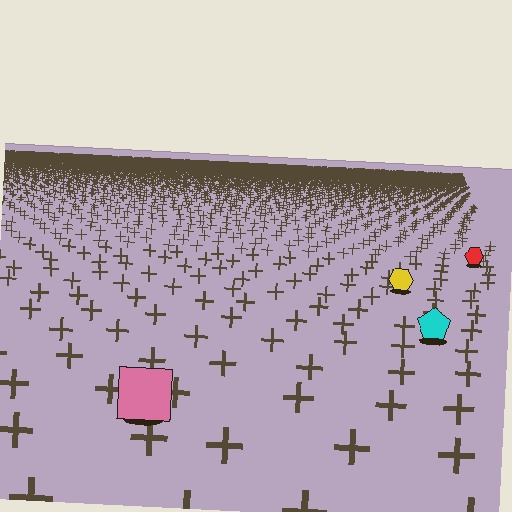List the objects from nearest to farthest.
From nearest to farthest: the pink square, the cyan pentagon, the yellow hexagon, the red hexagon.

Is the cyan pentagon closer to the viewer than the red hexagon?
Yes. The cyan pentagon is closer — you can tell from the texture gradient: the ground texture is coarser near it.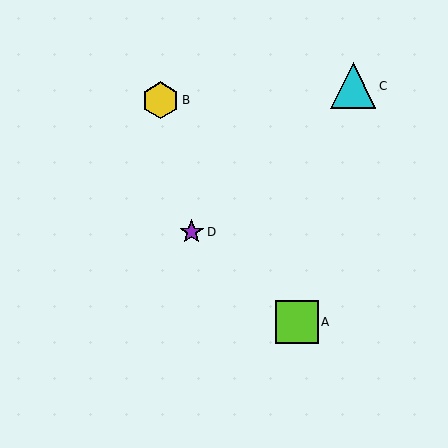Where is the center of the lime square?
The center of the lime square is at (297, 322).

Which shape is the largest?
The cyan triangle (labeled C) is the largest.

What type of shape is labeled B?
Shape B is a yellow hexagon.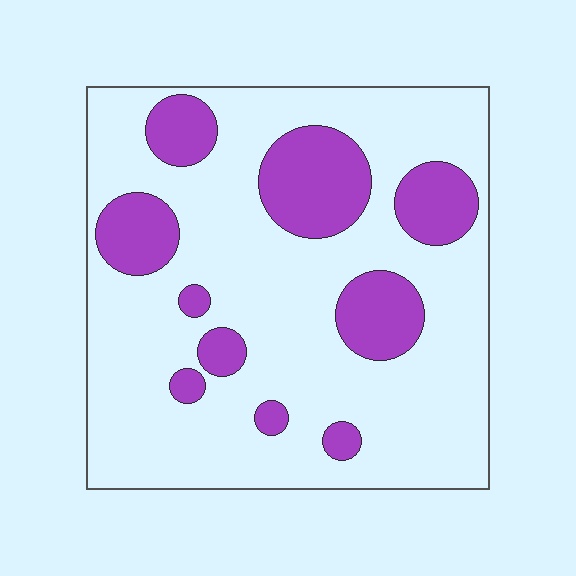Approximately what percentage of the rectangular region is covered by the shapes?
Approximately 25%.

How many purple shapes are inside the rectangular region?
10.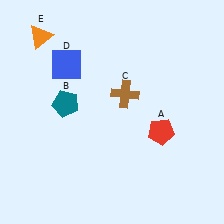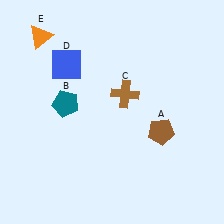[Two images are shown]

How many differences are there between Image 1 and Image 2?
There is 1 difference between the two images.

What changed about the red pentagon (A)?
In Image 1, A is red. In Image 2, it changed to brown.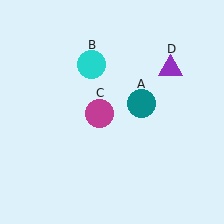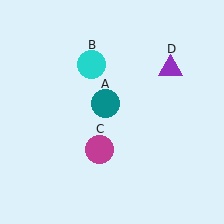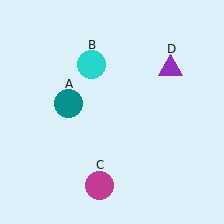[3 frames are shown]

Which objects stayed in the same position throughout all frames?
Cyan circle (object B) and purple triangle (object D) remained stationary.